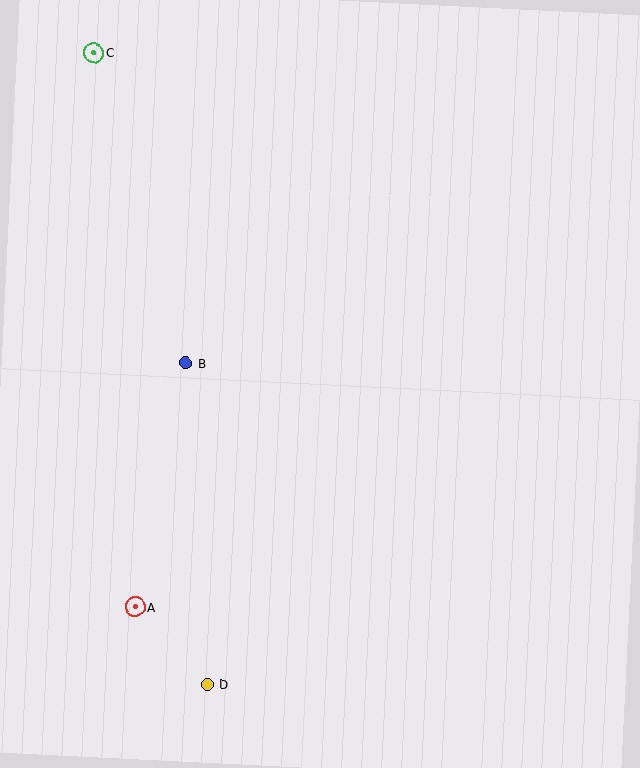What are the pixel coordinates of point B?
Point B is at (186, 363).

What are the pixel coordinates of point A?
Point A is at (135, 607).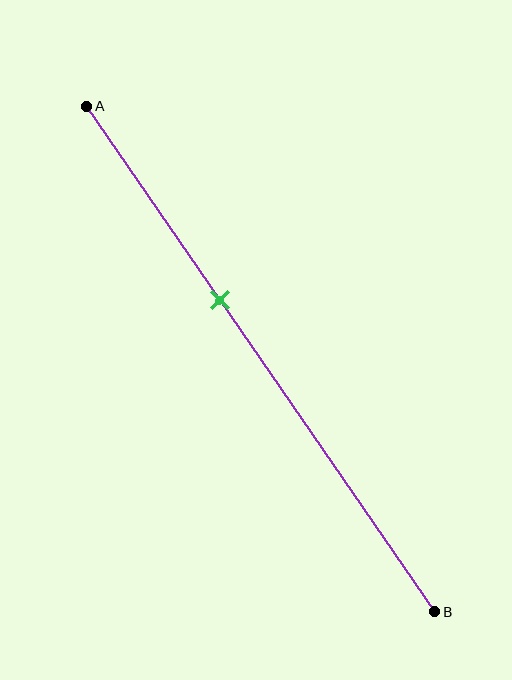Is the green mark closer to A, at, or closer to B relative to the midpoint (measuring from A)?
The green mark is closer to point A than the midpoint of segment AB.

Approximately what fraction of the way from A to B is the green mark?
The green mark is approximately 40% of the way from A to B.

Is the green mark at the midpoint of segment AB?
No, the mark is at about 40% from A, not at the 50% midpoint.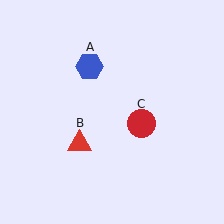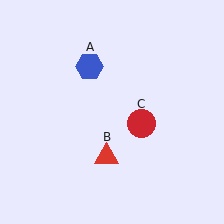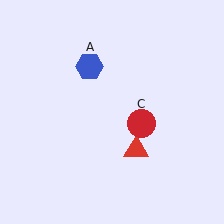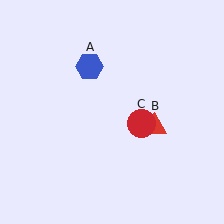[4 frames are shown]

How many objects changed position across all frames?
1 object changed position: red triangle (object B).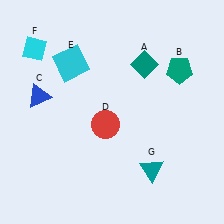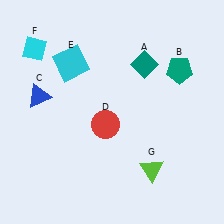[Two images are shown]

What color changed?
The triangle (G) changed from teal in Image 1 to lime in Image 2.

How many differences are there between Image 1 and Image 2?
There is 1 difference between the two images.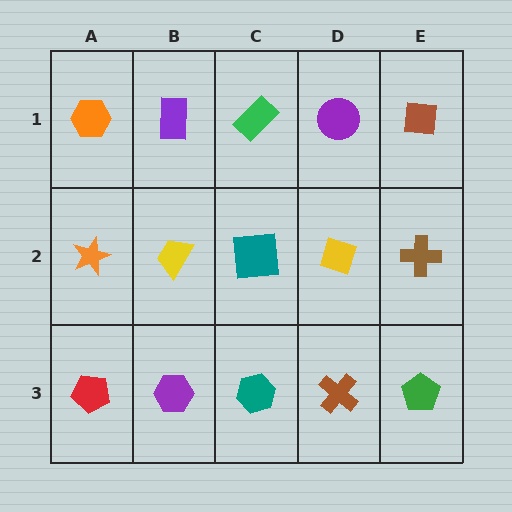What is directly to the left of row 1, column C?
A purple rectangle.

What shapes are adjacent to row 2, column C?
A green rectangle (row 1, column C), a teal hexagon (row 3, column C), a yellow trapezoid (row 2, column B), a yellow diamond (row 2, column D).